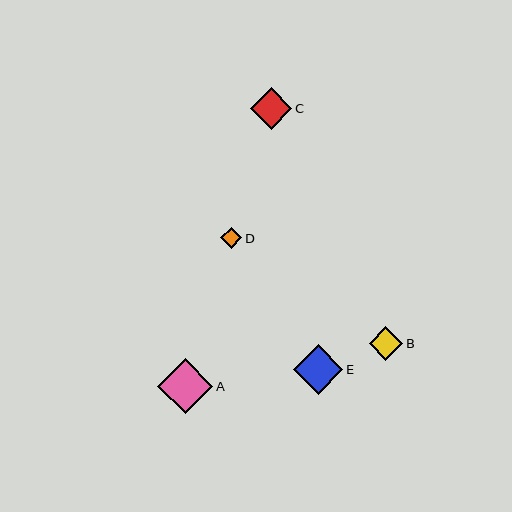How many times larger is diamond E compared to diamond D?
Diamond E is approximately 2.4 times the size of diamond D.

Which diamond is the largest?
Diamond A is the largest with a size of approximately 56 pixels.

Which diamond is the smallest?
Diamond D is the smallest with a size of approximately 21 pixels.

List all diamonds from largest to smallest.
From largest to smallest: A, E, C, B, D.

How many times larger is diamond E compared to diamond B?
Diamond E is approximately 1.5 times the size of diamond B.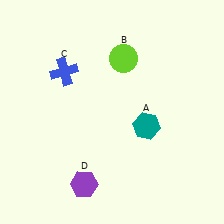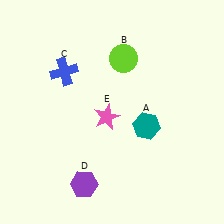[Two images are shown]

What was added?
A pink star (E) was added in Image 2.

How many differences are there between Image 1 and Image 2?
There is 1 difference between the two images.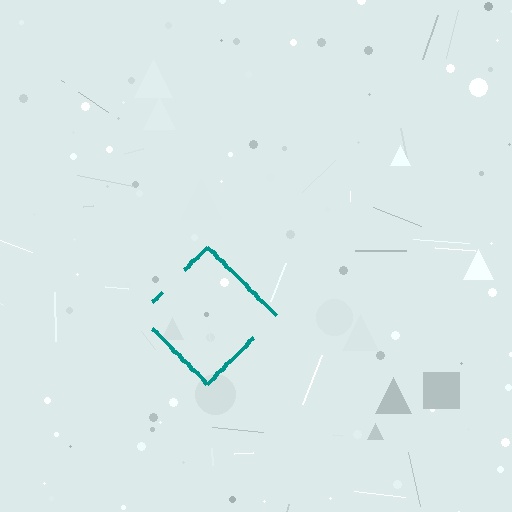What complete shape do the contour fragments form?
The contour fragments form a diamond.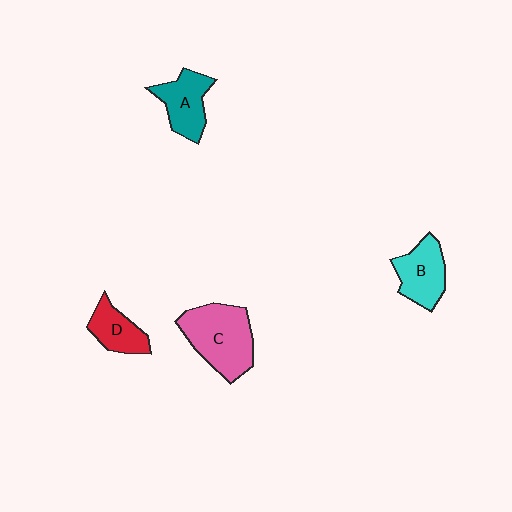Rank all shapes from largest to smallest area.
From largest to smallest: C (pink), B (cyan), A (teal), D (red).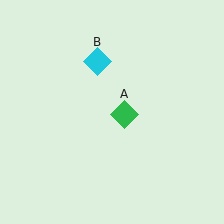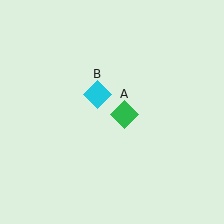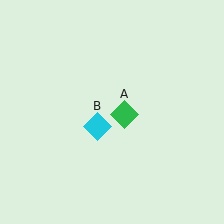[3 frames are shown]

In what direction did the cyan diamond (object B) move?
The cyan diamond (object B) moved down.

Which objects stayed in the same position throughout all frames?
Green diamond (object A) remained stationary.